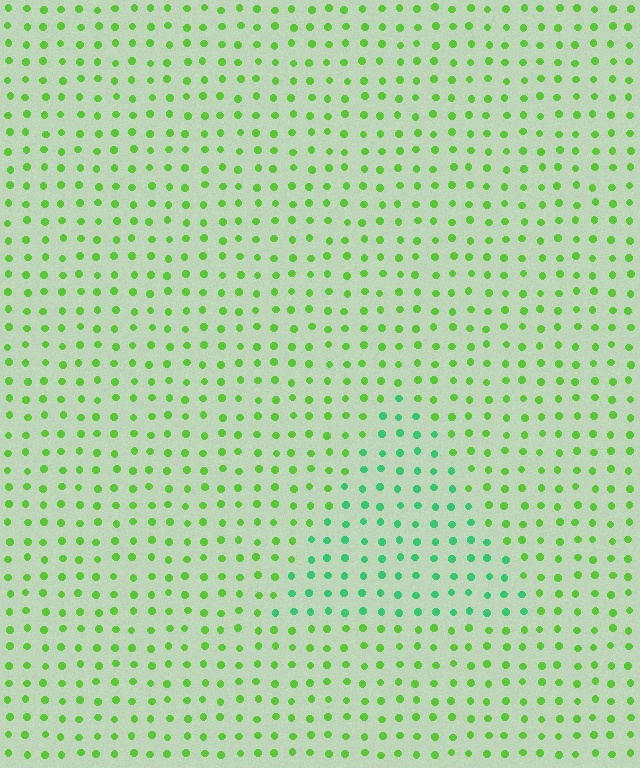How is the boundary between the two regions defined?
The boundary is defined purely by a slight shift in hue (about 39 degrees). Spacing, size, and orientation are identical on both sides.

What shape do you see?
I see a triangle.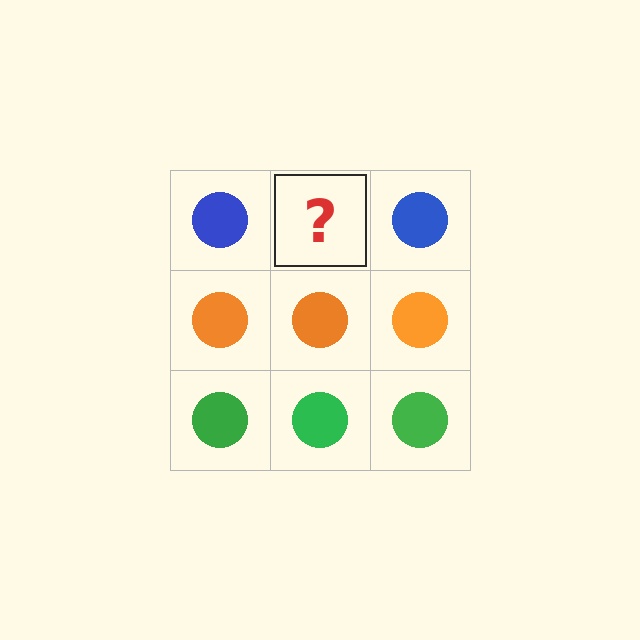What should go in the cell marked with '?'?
The missing cell should contain a blue circle.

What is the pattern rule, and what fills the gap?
The rule is that each row has a consistent color. The gap should be filled with a blue circle.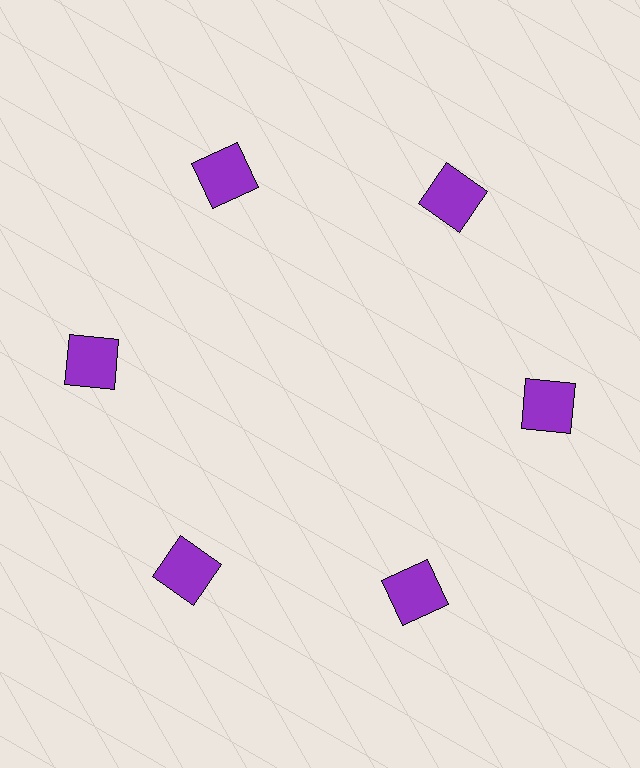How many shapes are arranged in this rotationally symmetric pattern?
There are 6 shapes, arranged in 6 groups of 1.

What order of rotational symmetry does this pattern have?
This pattern has 6-fold rotational symmetry.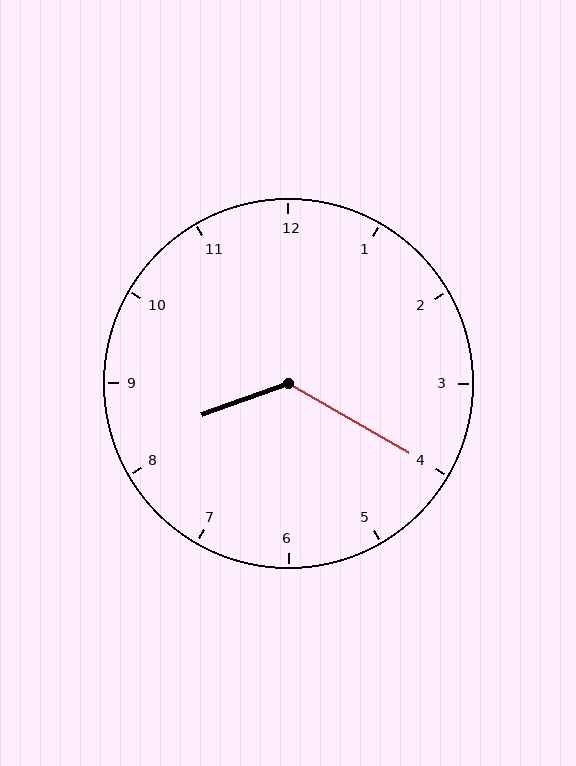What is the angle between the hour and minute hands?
Approximately 130 degrees.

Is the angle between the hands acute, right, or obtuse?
It is obtuse.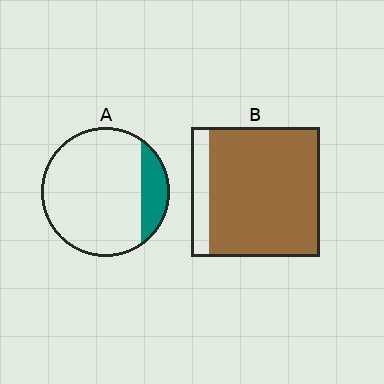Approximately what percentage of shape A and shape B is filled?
A is approximately 15% and B is approximately 85%.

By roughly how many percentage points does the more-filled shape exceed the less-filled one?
By roughly 70 percentage points (B over A).